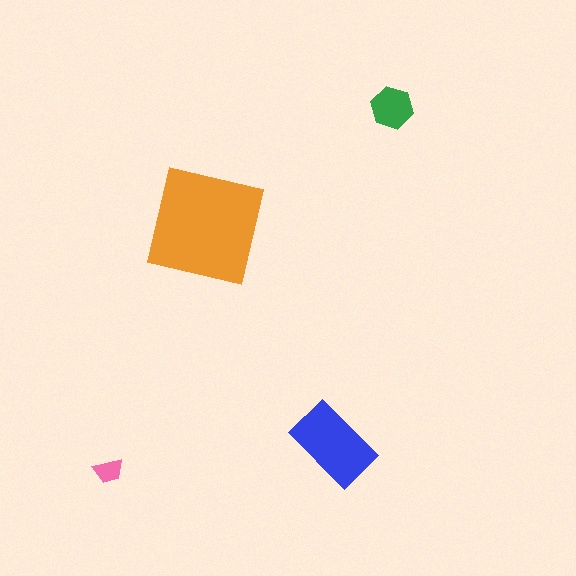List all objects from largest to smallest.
The orange square, the blue rectangle, the green hexagon, the pink trapezoid.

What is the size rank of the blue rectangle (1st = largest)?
2nd.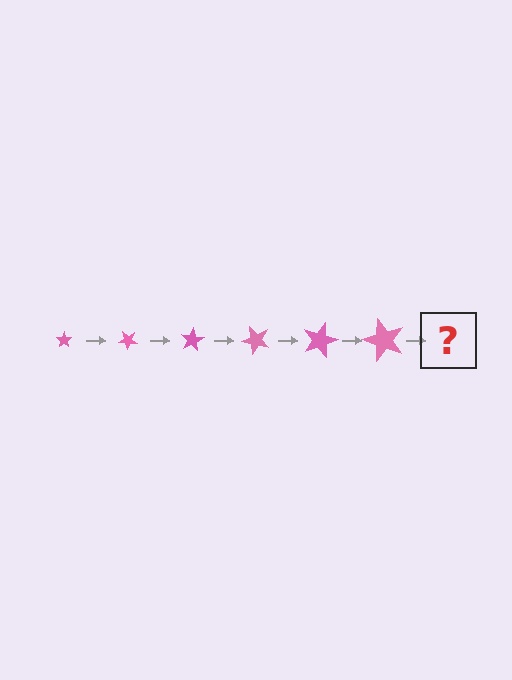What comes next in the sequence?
The next element should be a star, larger than the previous one and rotated 240 degrees from the start.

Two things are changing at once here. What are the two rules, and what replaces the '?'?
The two rules are that the star grows larger each step and it rotates 40 degrees each step. The '?' should be a star, larger than the previous one and rotated 240 degrees from the start.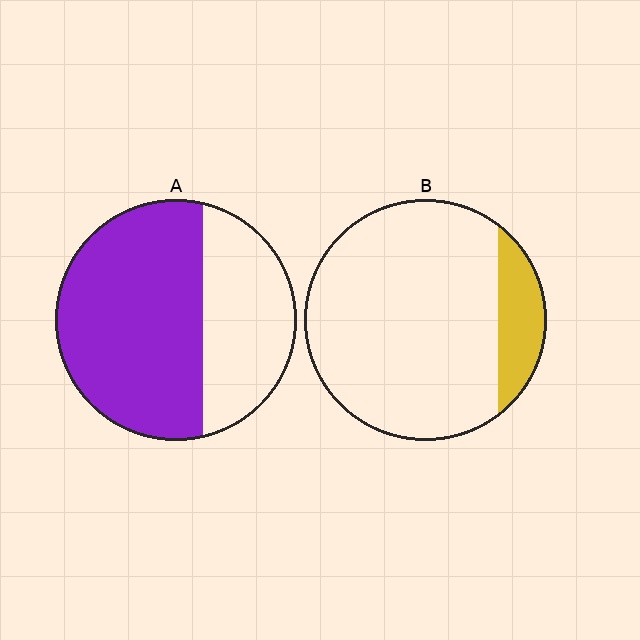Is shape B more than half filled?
No.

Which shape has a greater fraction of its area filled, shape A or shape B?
Shape A.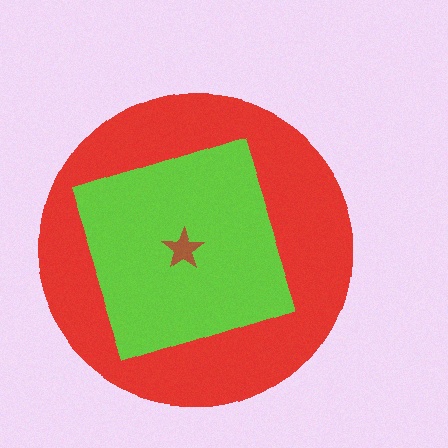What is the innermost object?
The brown star.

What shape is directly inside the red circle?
The lime square.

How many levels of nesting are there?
3.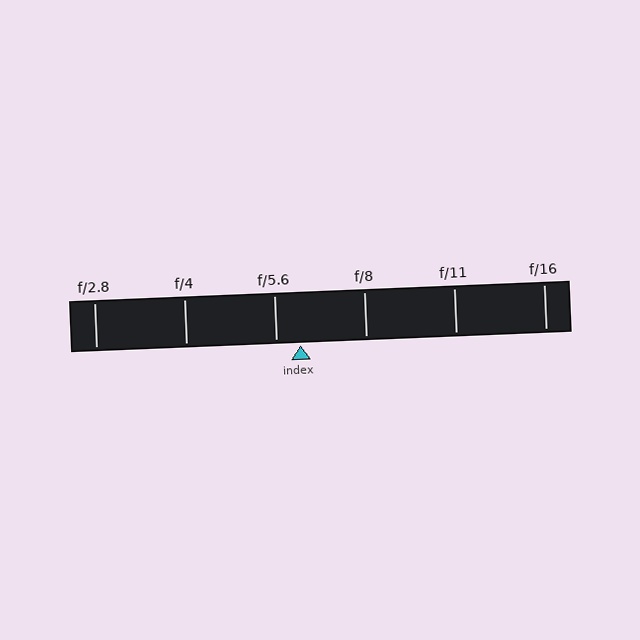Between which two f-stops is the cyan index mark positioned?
The index mark is between f/5.6 and f/8.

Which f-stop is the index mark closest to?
The index mark is closest to f/5.6.